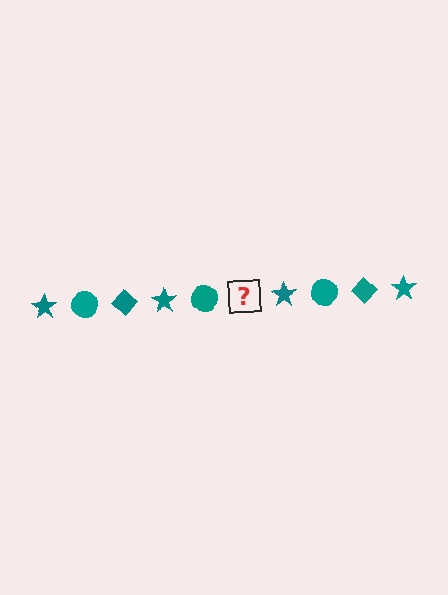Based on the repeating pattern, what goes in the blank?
The blank should be a teal diamond.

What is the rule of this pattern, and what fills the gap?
The rule is that the pattern cycles through star, circle, diamond shapes in teal. The gap should be filled with a teal diamond.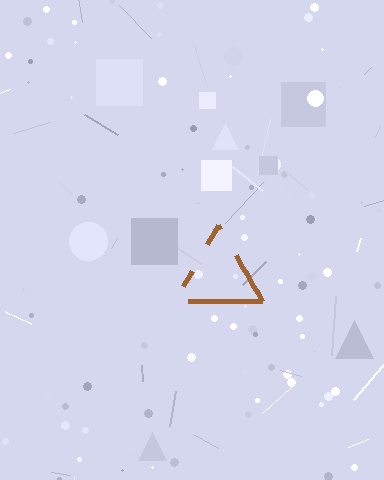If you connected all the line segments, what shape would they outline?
They would outline a triangle.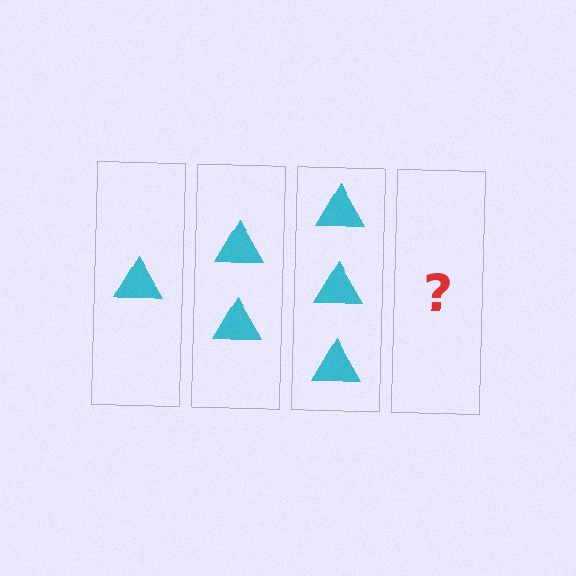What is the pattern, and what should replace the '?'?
The pattern is that each step adds one more triangle. The '?' should be 4 triangles.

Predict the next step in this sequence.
The next step is 4 triangles.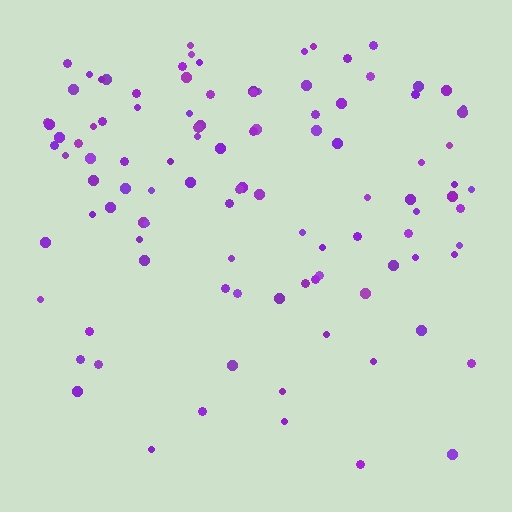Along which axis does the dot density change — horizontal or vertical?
Vertical.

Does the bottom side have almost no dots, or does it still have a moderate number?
Still a moderate number, just noticeably fewer than the top.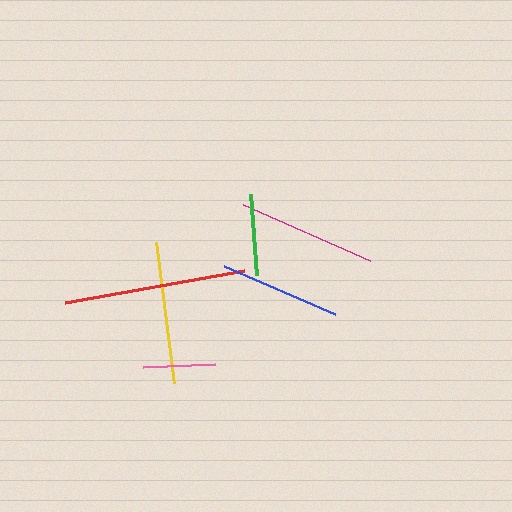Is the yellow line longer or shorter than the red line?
The red line is longer than the yellow line.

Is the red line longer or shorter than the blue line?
The red line is longer than the blue line.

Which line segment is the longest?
The red line is the longest at approximately 182 pixels.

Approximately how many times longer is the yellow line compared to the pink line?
The yellow line is approximately 2.0 times the length of the pink line.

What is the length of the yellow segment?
The yellow segment is approximately 142 pixels long.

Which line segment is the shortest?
The pink line is the shortest at approximately 71 pixels.